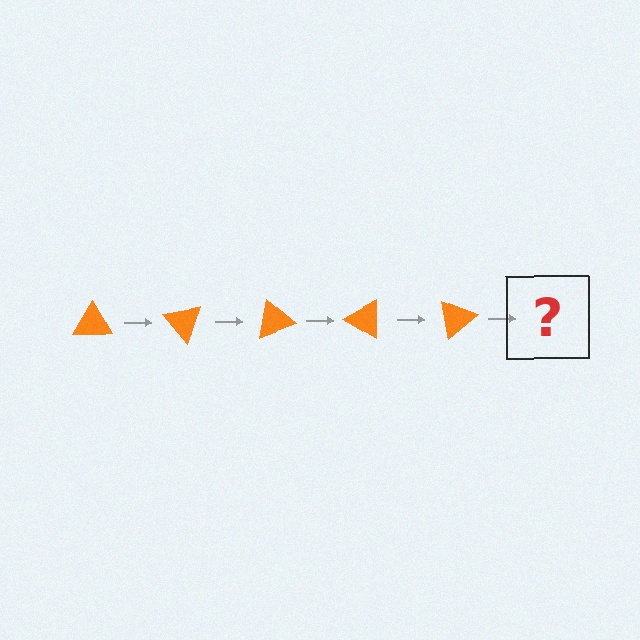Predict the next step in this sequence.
The next step is an orange triangle rotated 250 degrees.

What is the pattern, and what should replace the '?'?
The pattern is that the triangle rotates 50 degrees each step. The '?' should be an orange triangle rotated 250 degrees.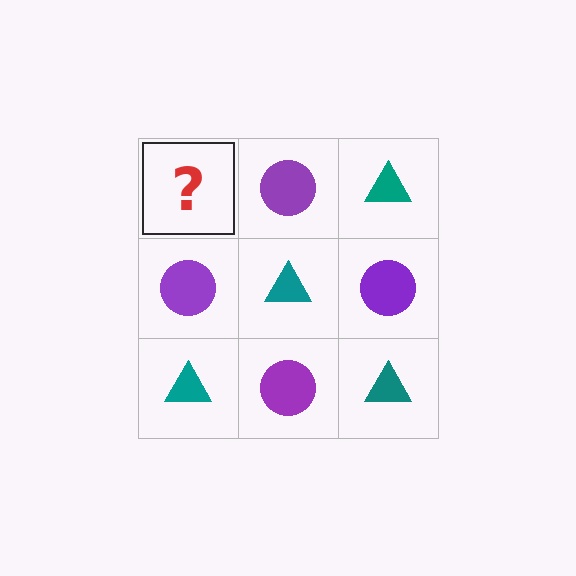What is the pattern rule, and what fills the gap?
The rule is that it alternates teal triangle and purple circle in a checkerboard pattern. The gap should be filled with a teal triangle.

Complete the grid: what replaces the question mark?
The question mark should be replaced with a teal triangle.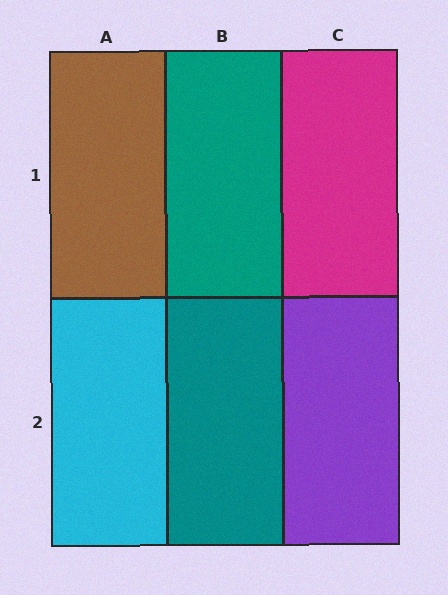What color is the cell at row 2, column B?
Teal.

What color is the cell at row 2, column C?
Purple.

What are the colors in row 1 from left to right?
Brown, teal, magenta.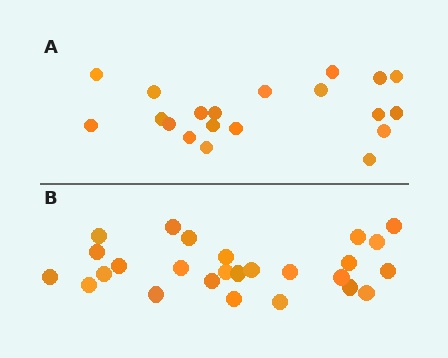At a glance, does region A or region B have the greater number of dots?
Region B (the bottom region) has more dots.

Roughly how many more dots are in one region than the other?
Region B has about 6 more dots than region A.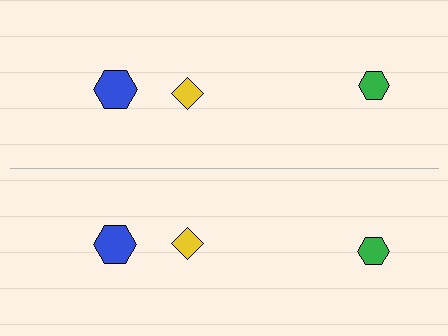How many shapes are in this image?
There are 6 shapes in this image.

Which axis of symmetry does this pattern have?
The pattern has a horizontal axis of symmetry running through the center of the image.